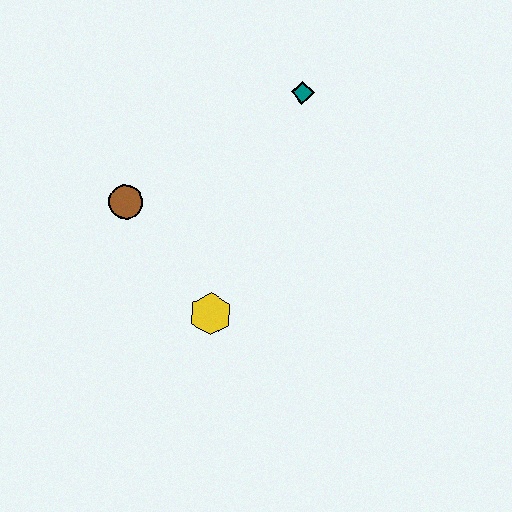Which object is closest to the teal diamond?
The brown circle is closest to the teal diamond.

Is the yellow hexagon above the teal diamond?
No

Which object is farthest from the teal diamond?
The yellow hexagon is farthest from the teal diamond.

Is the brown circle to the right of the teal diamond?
No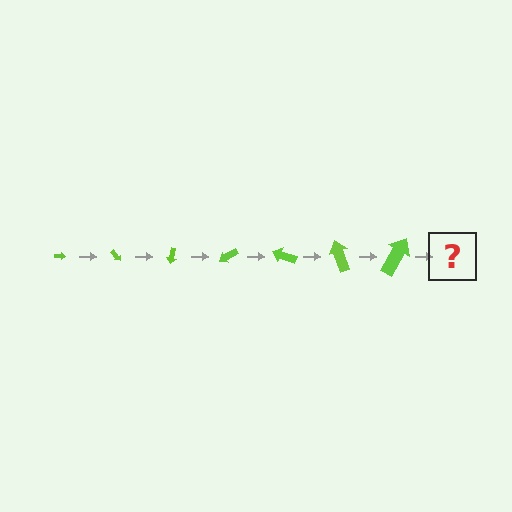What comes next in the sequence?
The next element should be an arrow, larger than the previous one and rotated 350 degrees from the start.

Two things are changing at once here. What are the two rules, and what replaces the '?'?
The two rules are that the arrow grows larger each step and it rotates 50 degrees each step. The '?' should be an arrow, larger than the previous one and rotated 350 degrees from the start.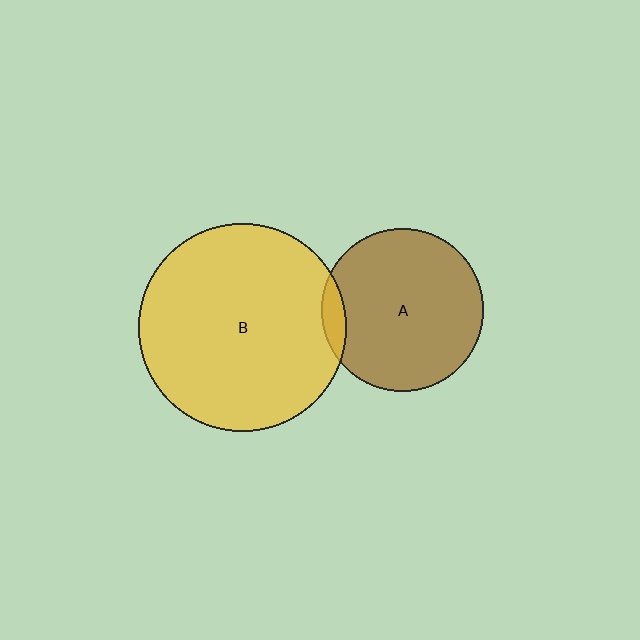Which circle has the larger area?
Circle B (yellow).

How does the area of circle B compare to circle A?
Approximately 1.6 times.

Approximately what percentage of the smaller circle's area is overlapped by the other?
Approximately 5%.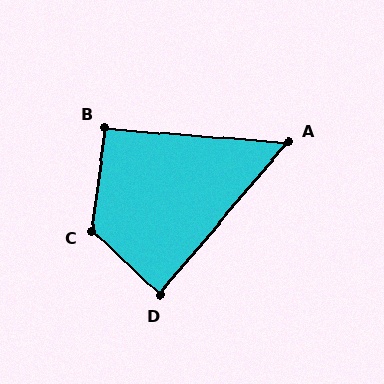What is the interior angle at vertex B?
Approximately 93 degrees (approximately right).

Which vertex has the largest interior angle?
C, at approximately 126 degrees.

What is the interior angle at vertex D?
Approximately 87 degrees (approximately right).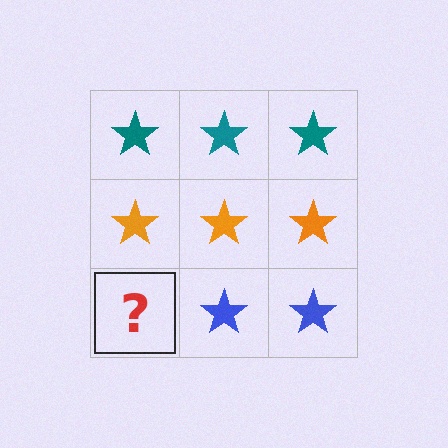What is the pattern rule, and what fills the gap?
The rule is that each row has a consistent color. The gap should be filled with a blue star.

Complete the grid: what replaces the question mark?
The question mark should be replaced with a blue star.